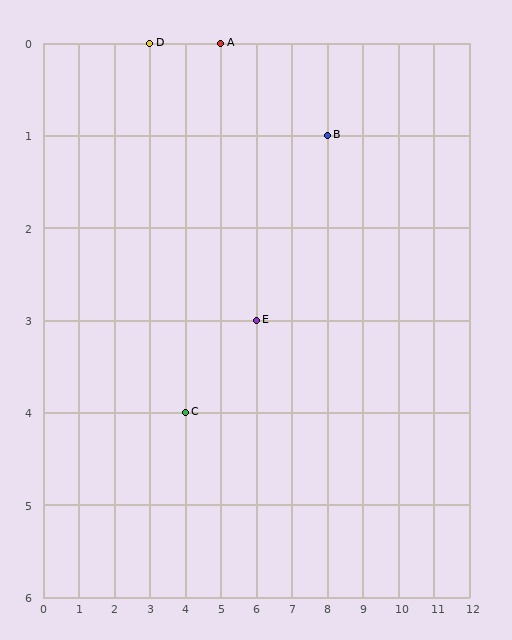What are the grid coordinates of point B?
Point B is at grid coordinates (8, 1).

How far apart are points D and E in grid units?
Points D and E are 3 columns and 3 rows apart (about 4.2 grid units diagonally).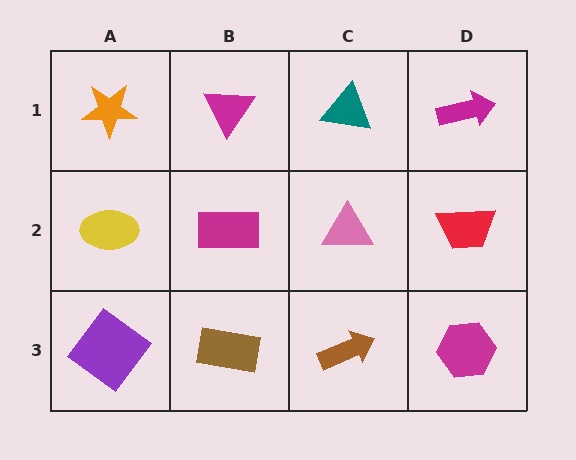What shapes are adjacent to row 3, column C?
A pink triangle (row 2, column C), a brown rectangle (row 3, column B), a magenta hexagon (row 3, column D).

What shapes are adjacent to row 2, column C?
A teal triangle (row 1, column C), a brown arrow (row 3, column C), a magenta rectangle (row 2, column B), a red trapezoid (row 2, column D).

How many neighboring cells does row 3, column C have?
3.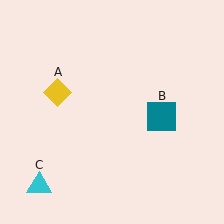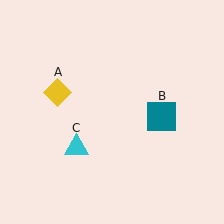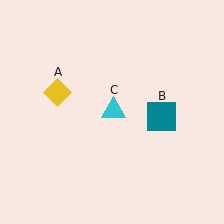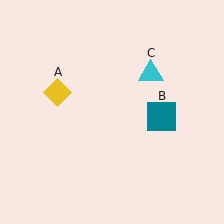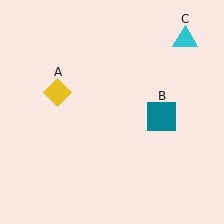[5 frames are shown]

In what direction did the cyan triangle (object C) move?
The cyan triangle (object C) moved up and to the right.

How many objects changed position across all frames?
1 object changed position: cyan triangle (object C).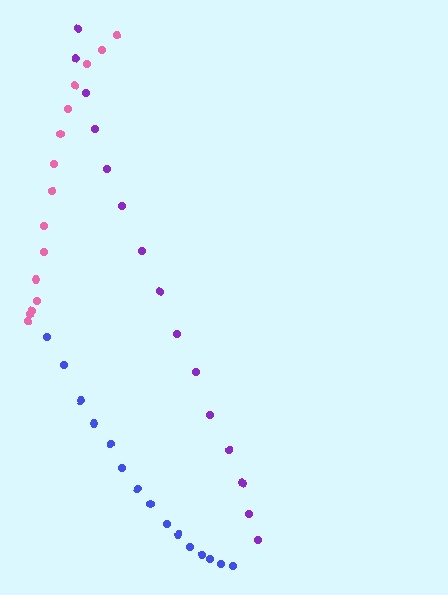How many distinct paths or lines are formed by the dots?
There are 3 distinct paths.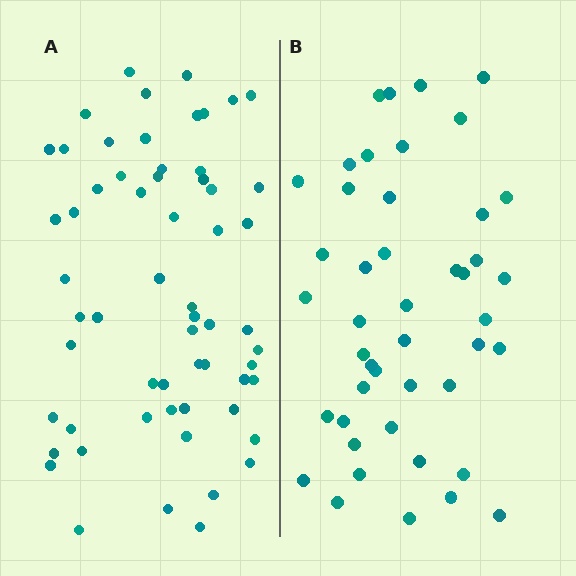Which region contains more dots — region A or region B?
Region A (the left region) has more dots.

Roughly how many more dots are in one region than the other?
Region A has approximately 15 more dots than region B.